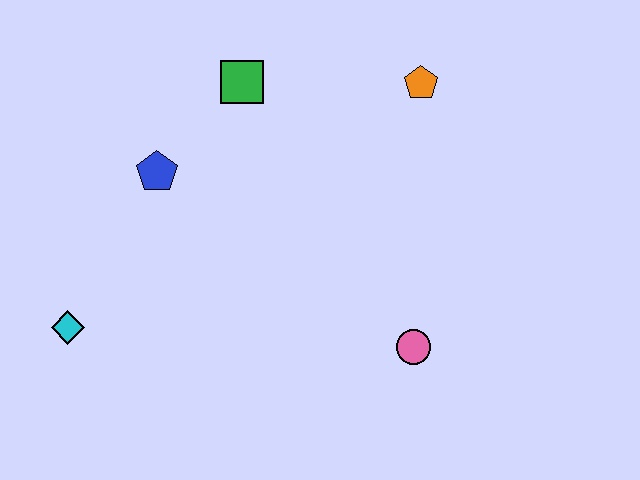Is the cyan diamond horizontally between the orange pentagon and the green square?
No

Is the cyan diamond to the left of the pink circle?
Yes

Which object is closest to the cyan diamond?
The blue pentagon is closest to the cyan diamond.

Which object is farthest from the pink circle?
The cyan diamond is farthest from the pink circle.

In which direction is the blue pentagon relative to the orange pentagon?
The blue pentagon is to the left of the orange pentagon.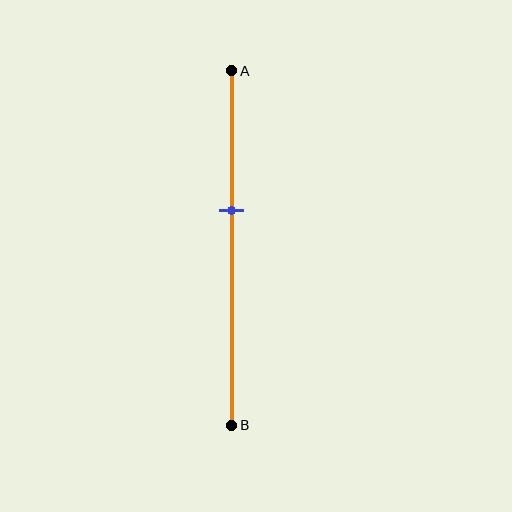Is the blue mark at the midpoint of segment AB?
No, the mark is at about 40% from A, not at the 50% midpoint.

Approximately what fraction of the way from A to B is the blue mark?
The blue mark is approximately 40% of the way from A to B.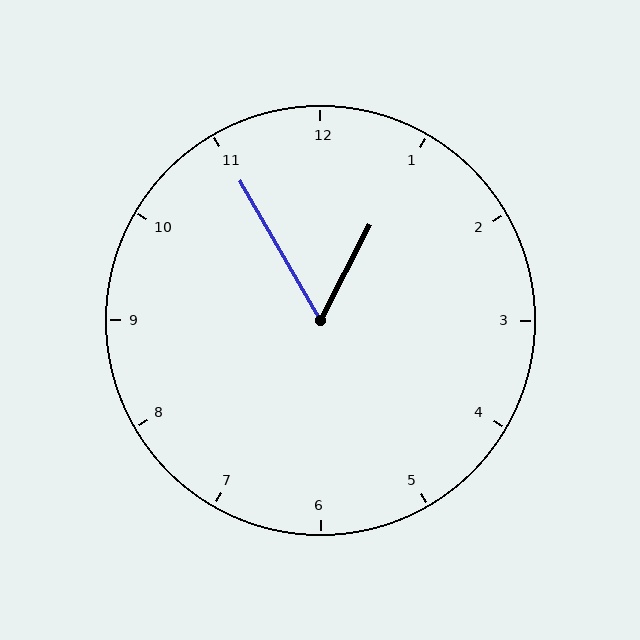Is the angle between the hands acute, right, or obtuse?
It is acute.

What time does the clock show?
12:55.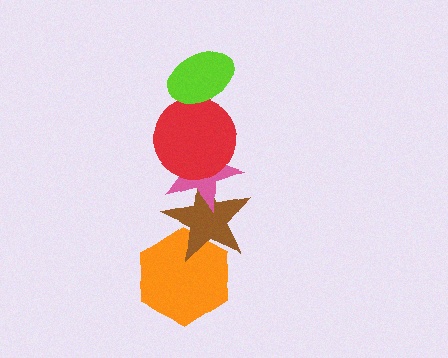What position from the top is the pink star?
The pink star is 3rd from the top.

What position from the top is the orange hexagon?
The orange hexagon is 5th from the top.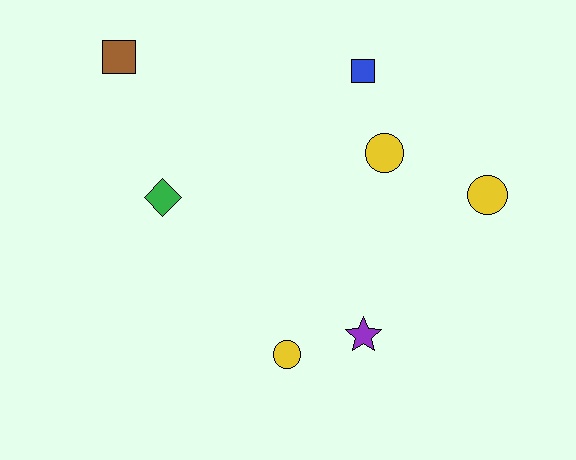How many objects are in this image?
There are 7 objects.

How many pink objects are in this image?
There are no pink objects.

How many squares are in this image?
There are 2 squares.